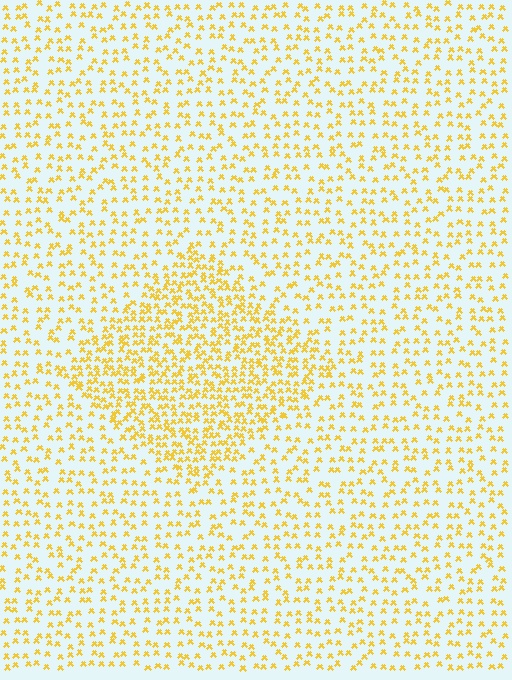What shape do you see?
I see a diamond.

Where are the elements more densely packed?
The elements are more densely packed inside the diamond boundary.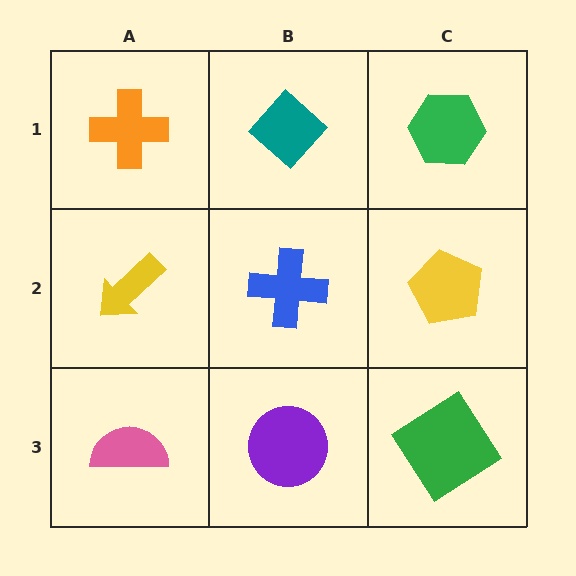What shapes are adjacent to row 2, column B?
A teal diamond (row 1, column B), a purple circle (row 3, column B), a yellow arrow (row 2, column A), a yellow pentagon (row 2, column C).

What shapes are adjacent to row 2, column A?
An orange cross (row 1, column A), a pink semicircle (row 3, column A), a blue cross (row 2, column B).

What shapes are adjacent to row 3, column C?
A yellow pentagon (row 2, column C), a purple circle (row 3, column B).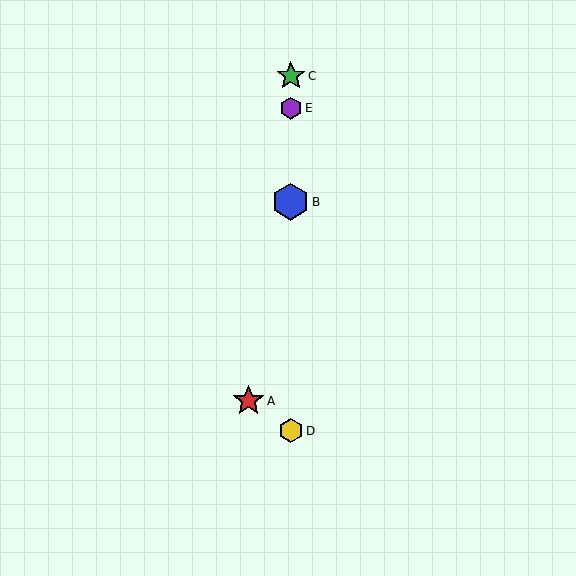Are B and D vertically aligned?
Yes, both are at x≈291.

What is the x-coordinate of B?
Object B is at x≈291.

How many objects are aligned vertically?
4 objects (B, C, D, E) are aligned vertically.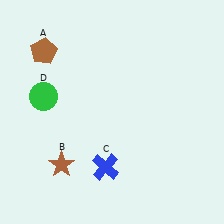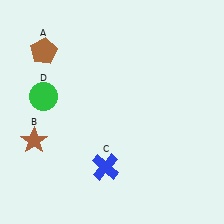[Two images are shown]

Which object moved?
The brown star (B) moved left.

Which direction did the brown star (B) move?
The brown star (B) moved left.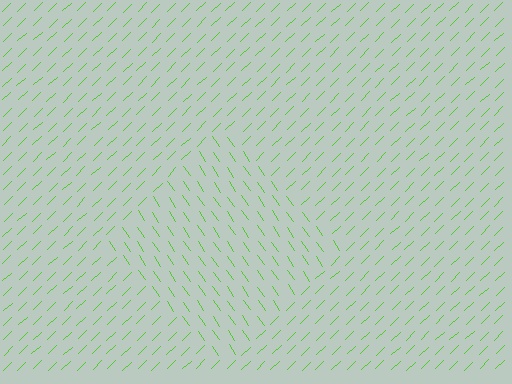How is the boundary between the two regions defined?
The boundary is defined purely by a change in line orientation (approximately 80 degrees difference). All lines are the same color and thickness.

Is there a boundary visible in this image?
Yes, there is a texture boundary formed by a change in line orientation.